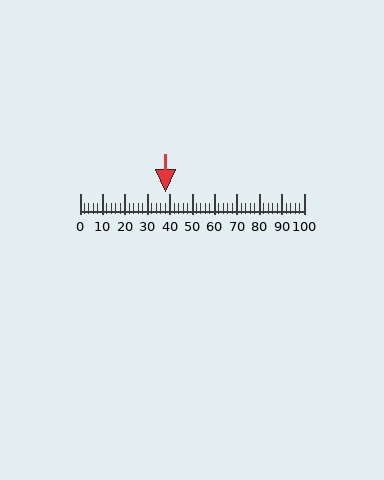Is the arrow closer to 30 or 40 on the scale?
The arrow is closer to 40.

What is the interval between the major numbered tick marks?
The major tick marks are spaced 10 units apart.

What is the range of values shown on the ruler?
The ruler shows values from 0 to 100.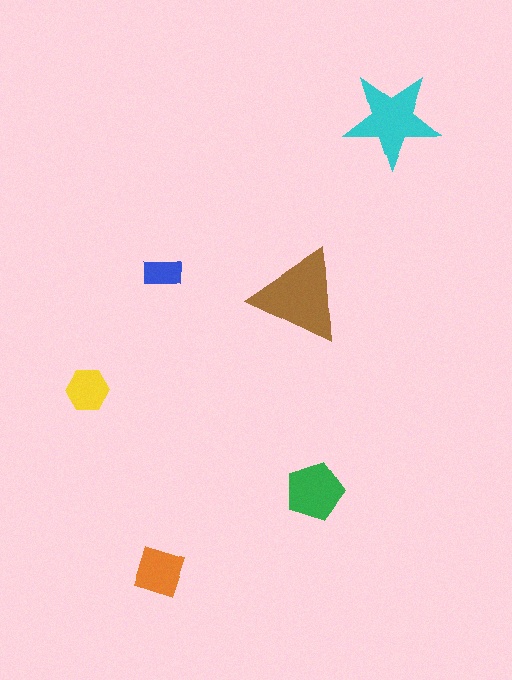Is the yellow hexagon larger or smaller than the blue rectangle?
Larger.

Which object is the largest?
The brown triangle.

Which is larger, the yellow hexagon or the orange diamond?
The orange diamond.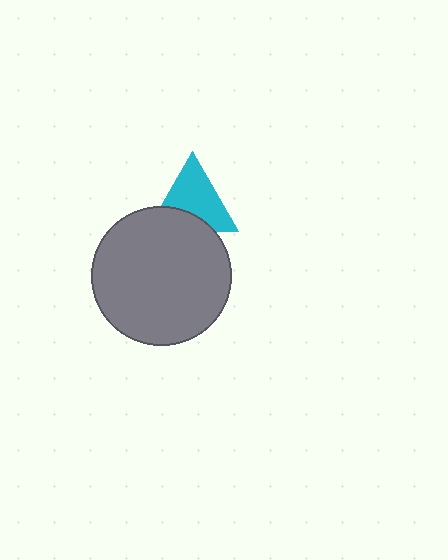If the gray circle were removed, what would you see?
You would see the complete cyan triangle.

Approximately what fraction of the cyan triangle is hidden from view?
Roughly 31% of the cyan triangle is hidden behind the gray circle.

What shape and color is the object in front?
The object in front is a gray circle.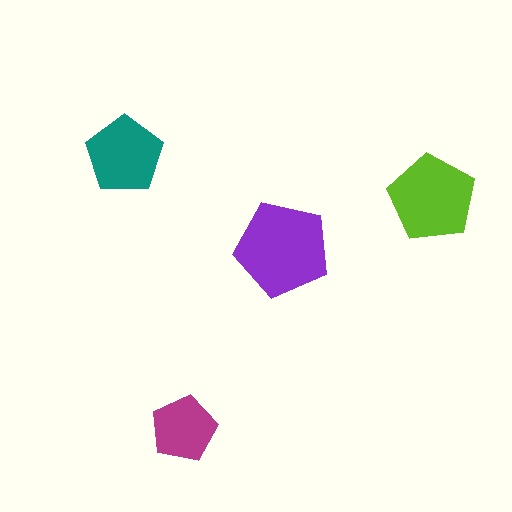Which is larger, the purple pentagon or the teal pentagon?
The purple one.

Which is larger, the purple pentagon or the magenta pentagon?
The purple one.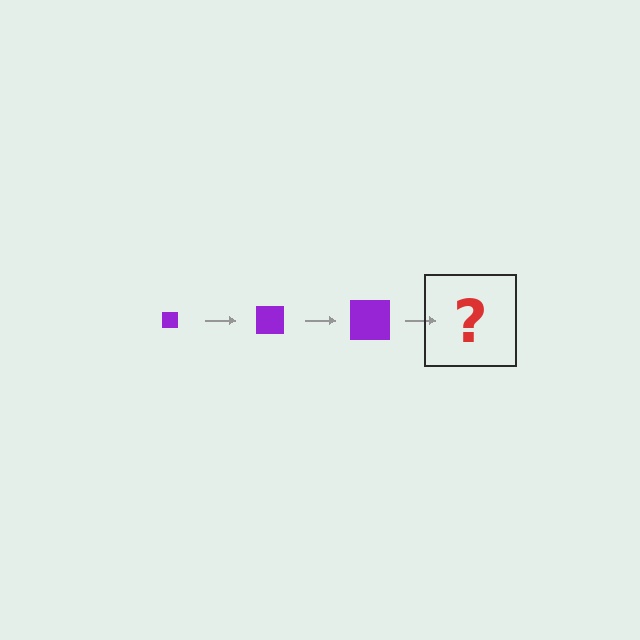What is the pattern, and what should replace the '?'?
The pattern is that the square gets progressively larger each step. The '?' should be a purple square, larger than the previous one.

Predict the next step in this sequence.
The next step is a purple square, larger than the previous one.